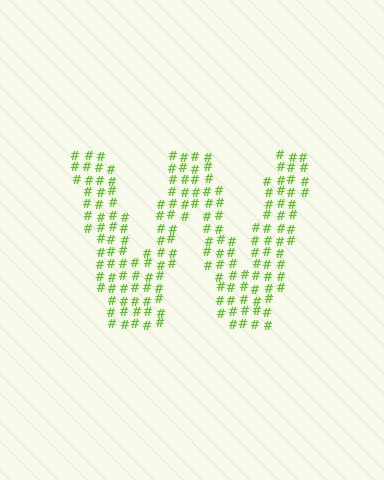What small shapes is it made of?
It is made of small hash symbols.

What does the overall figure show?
The overall figure shows the letter W.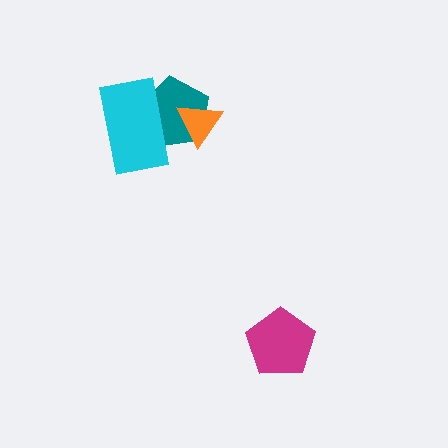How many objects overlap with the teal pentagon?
2 objects overlap with the teal pentagon.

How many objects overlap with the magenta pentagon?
0 objects overlap with the magenta pentagon.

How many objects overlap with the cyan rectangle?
1 object overlaps with the cyan rectangle.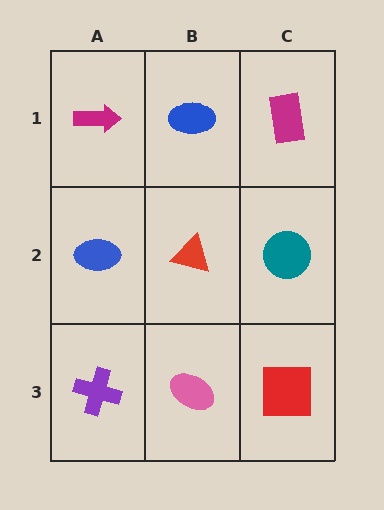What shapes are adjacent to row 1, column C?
A teal circle (row 2, column C), a blue ellipse (row 1, column B).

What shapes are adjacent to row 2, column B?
A blue ellipse (row 1, column B), a pink ellipse (row 3, column B), a blue ellipse (row 2, column A), a teal circle (row 2, column C).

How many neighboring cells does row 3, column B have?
3.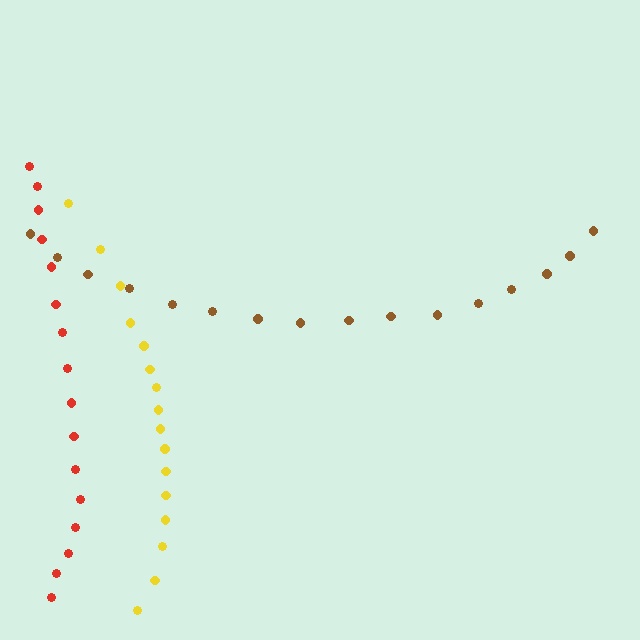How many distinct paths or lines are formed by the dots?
There are 3 distinct paths.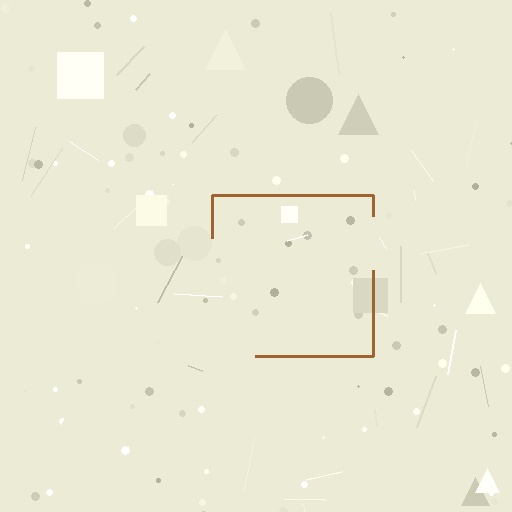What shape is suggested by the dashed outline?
The dashed outline suggests a square.